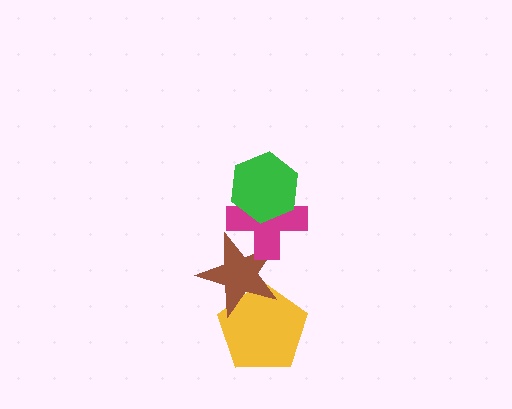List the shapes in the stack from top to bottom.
From top to bottom: the green hexagon, the magenta cross, the brown star, the yellow pentagon.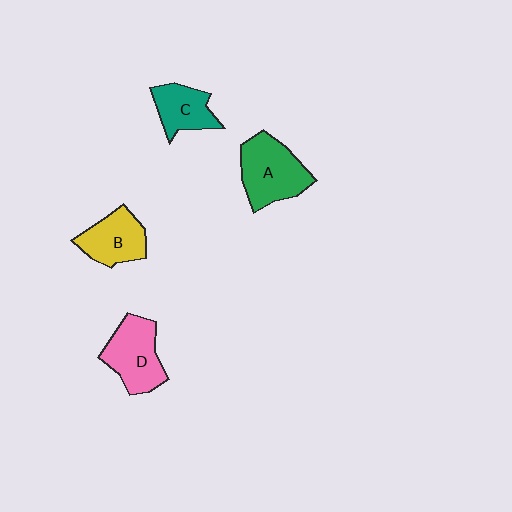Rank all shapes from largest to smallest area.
From largest to smallest: A (green), D (pink), B (yellow), C (teal).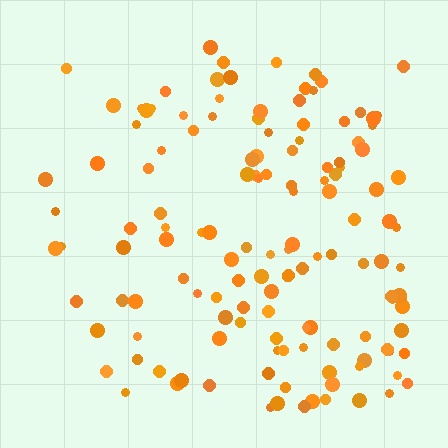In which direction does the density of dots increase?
From left to right, with the right side densest.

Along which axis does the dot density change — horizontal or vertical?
Horizontal.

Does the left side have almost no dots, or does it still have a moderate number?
Still a moderate number, just noticeably fewer than the right.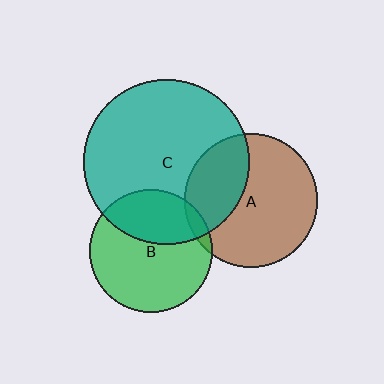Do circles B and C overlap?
Yes.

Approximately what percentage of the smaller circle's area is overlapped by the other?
Approximately 35%.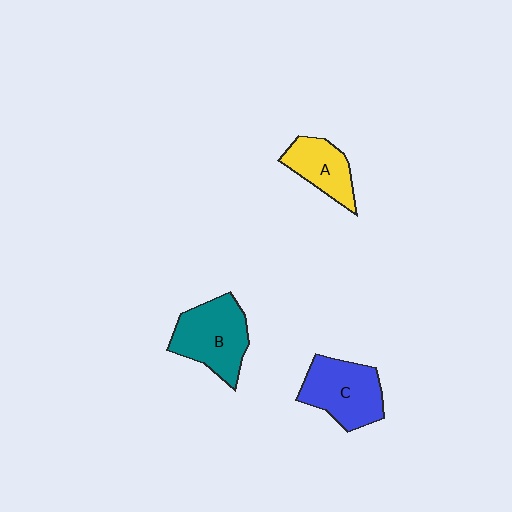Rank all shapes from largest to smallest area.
From largest to smallest: B (teal), C (blue), A (yellow).